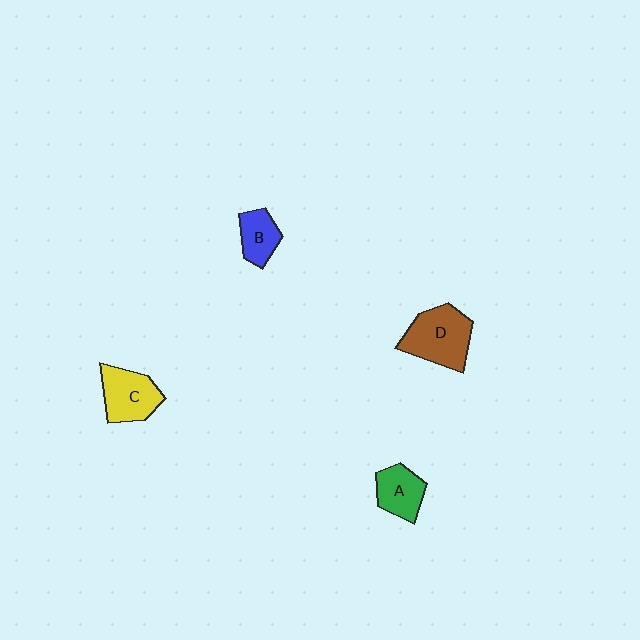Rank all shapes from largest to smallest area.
From largest to smallest: D (brown), C (yellow), A (green), B (blue).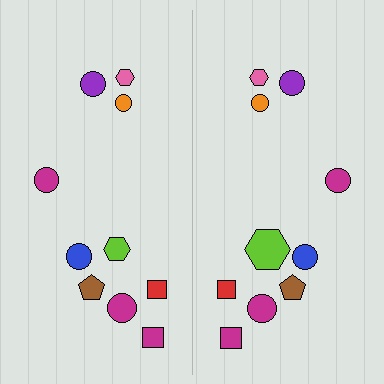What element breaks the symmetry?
The lime hexagon on the right side has a different size than its mirror counterpart.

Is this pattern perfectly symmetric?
No, the pattern is not perfectly symmetric. The lime hexagon on the right side has a different size than its mirror counterpart.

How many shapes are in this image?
There are 20 shapes in this image.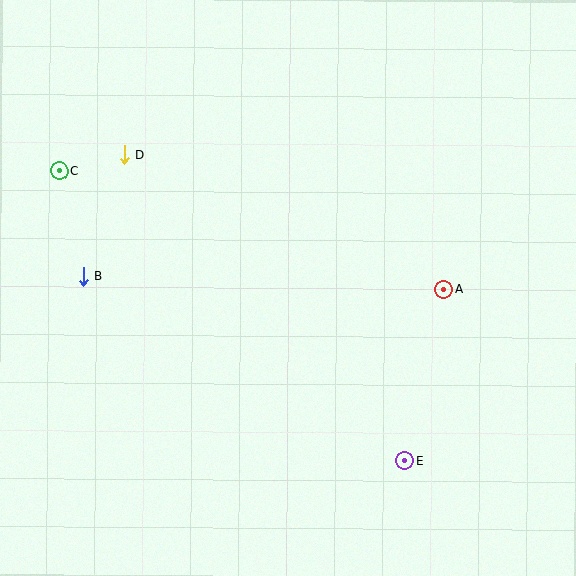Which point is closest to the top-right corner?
Point A is closest to the top-right corner.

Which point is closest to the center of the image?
Point A at (444, 289) is closest to the center.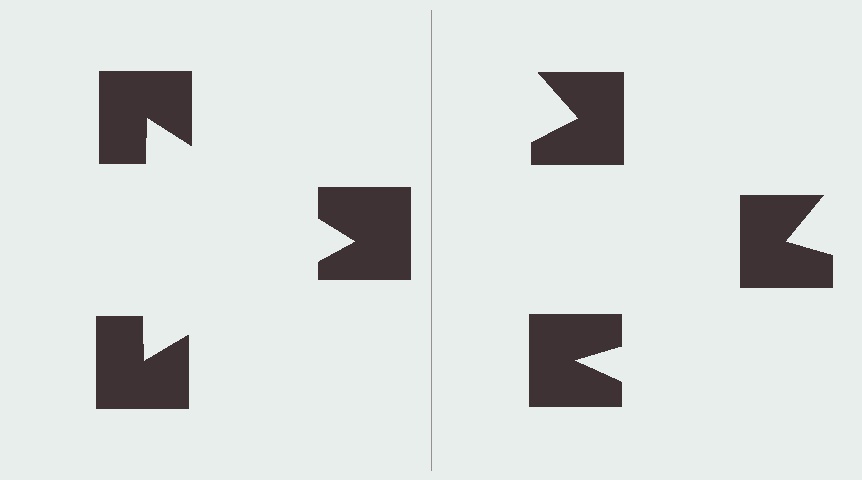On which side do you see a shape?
An illusory triangle appears on the left side. On the right side the wedge cuts are rotated, so no coherent shape forms.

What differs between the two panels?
The notched squares are positioned identically on both sides; only the wedge orientations differ. On the left they align to a triangle; on the right they are misaligned.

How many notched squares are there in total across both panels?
6 — 3 on each side.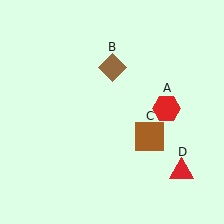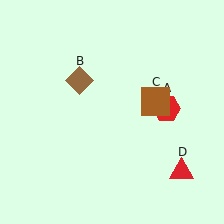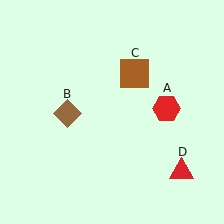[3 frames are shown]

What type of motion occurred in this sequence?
The brown diamond (object B), brown square (object C) rotated counterclockwise around the center of the scene.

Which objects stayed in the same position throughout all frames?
Red hexagon (object A) and red triangle (object D) remained stationary.